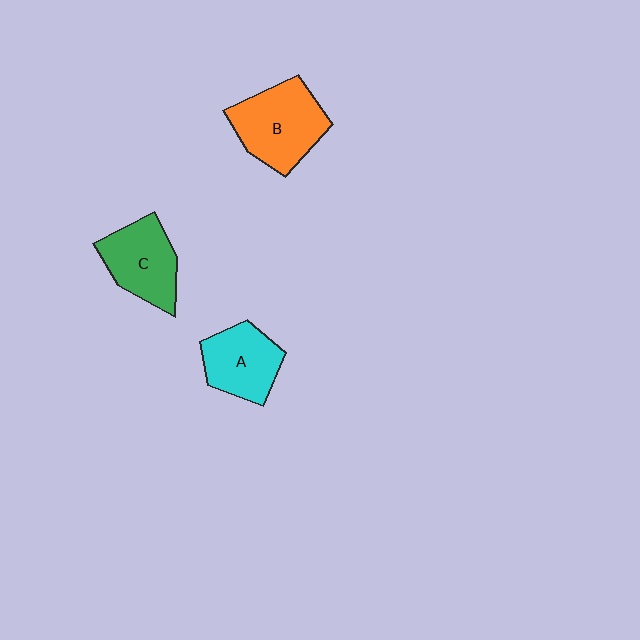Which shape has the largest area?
Shape B (orange).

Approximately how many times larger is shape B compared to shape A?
Approximately 1.3 times.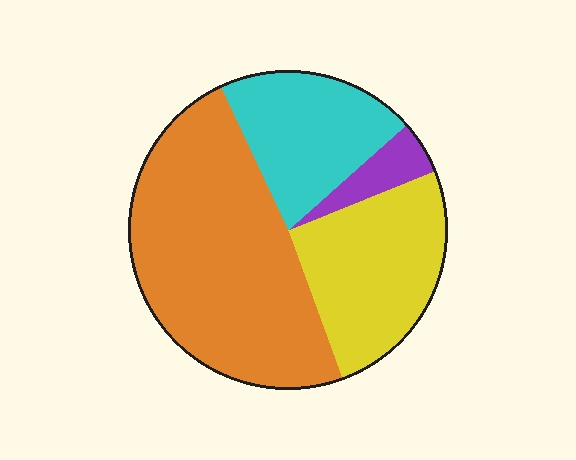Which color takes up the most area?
Orange, at roughly 50%.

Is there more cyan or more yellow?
Yellow.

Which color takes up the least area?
Purple, at roughly 5%.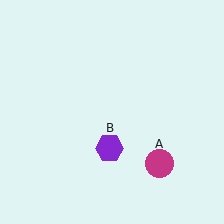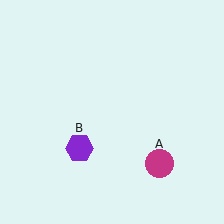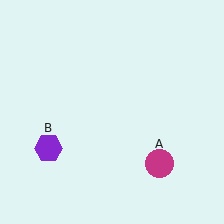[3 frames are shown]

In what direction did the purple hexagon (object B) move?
The purple hexagon (object B) moved left.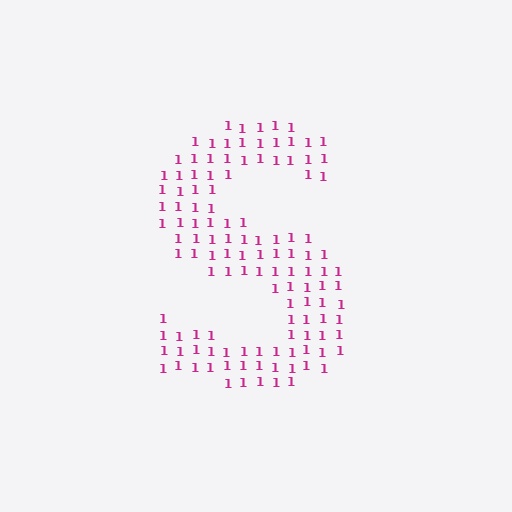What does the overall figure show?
The overall figure shows the letter S.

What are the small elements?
The small elements are digit 1's.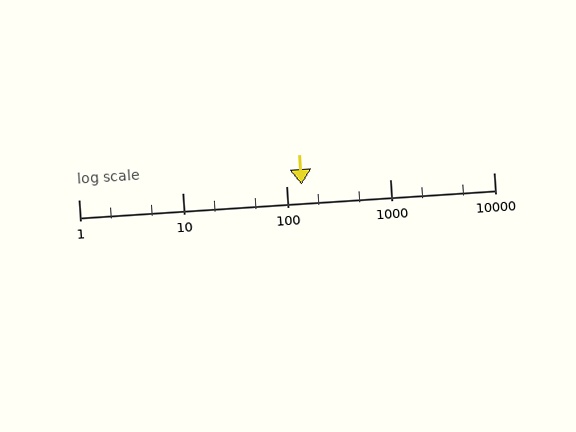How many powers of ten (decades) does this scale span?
The scale spans 4 decades, from 1 to 10000.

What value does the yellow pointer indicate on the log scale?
The pointer indicates approximately 140.